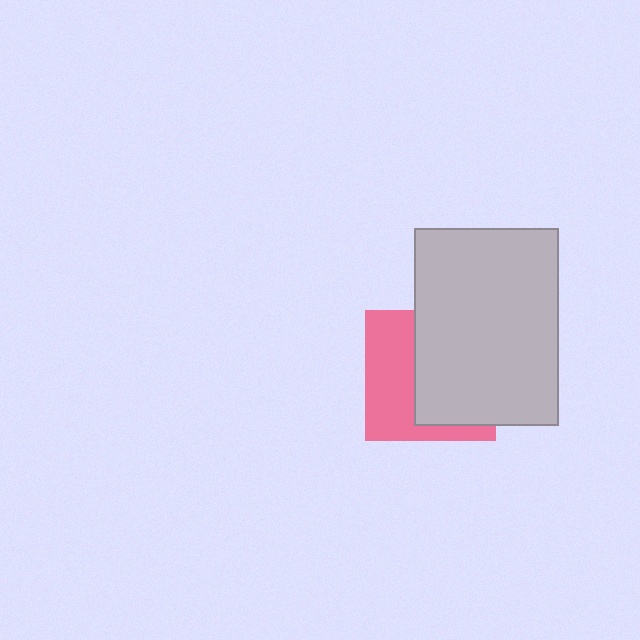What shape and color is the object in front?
The object in front is a light gray rectangle.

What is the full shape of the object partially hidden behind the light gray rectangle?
The partially hidden object is a pink square.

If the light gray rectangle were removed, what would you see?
You would see the complete pink square.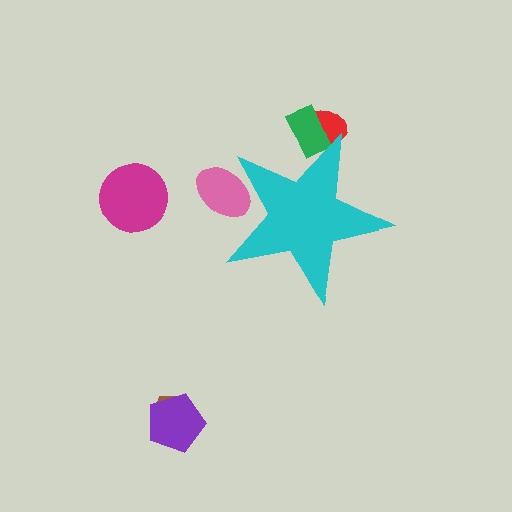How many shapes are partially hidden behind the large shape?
3 shapes are partially hidden.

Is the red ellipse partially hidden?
Yes, the red ellipse is partially hidden behind the cyan star.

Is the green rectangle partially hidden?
Yes, the green rectangle is partially hidden behind the cyan star.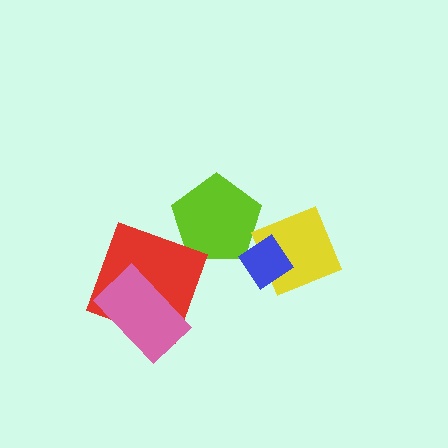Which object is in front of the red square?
The pink rectangle is in front of the red square.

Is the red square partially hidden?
Yes, it is partially covered by another shape.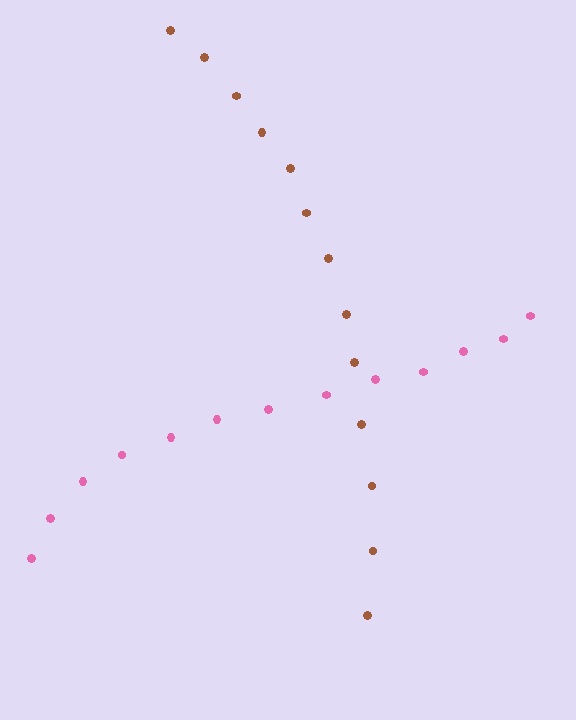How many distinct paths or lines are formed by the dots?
There are 2 distinct paths.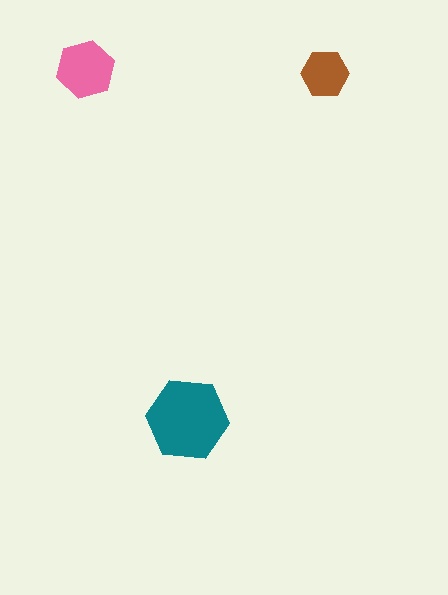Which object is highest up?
The pink hexagon is topmost.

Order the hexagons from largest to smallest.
the teal one, the pink one, the brown one.